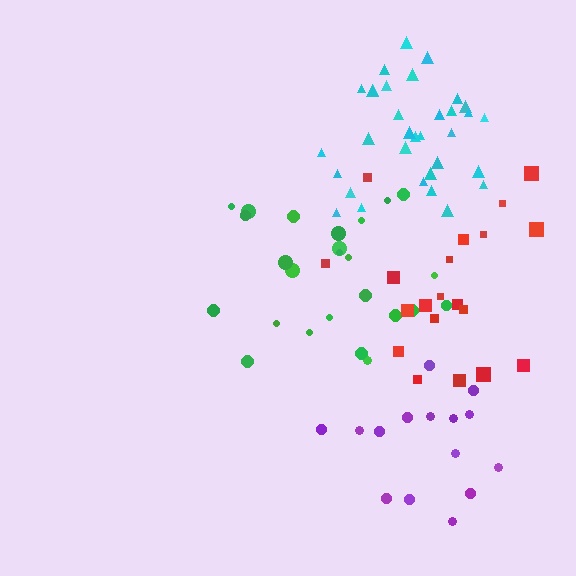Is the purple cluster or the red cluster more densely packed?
Purple.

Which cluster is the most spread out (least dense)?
Red.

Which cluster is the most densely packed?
Cyan.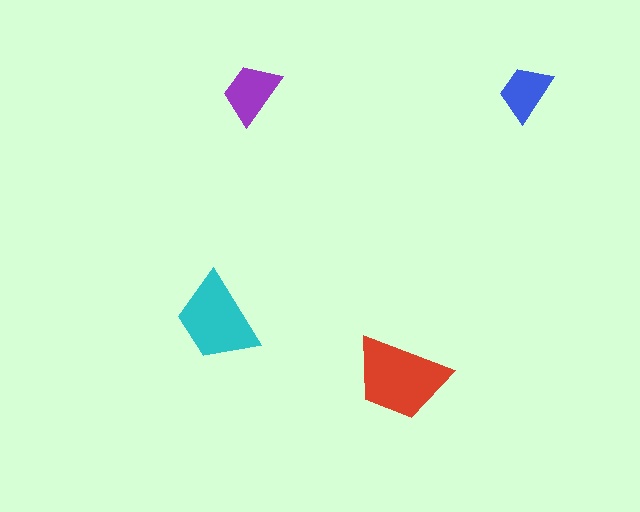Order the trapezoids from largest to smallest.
the red one, the cyan one, the purple one, the blue one.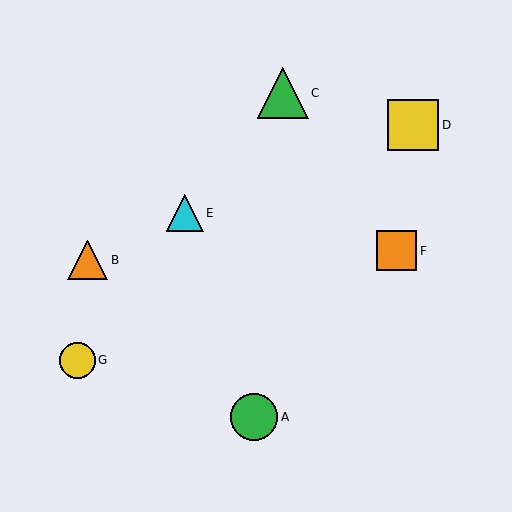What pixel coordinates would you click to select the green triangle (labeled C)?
Click at (283, 93) to select the green triangle C.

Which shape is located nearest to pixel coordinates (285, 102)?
The green triangle (labeled C) at (283, 93) is nearest to that location.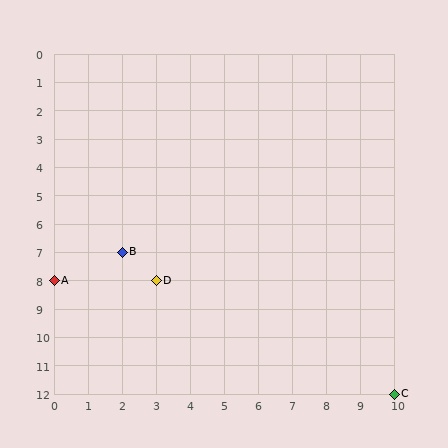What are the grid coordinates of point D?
Point D is at grid coordinates (3, 8).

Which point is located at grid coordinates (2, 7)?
Point B is at (2, 7).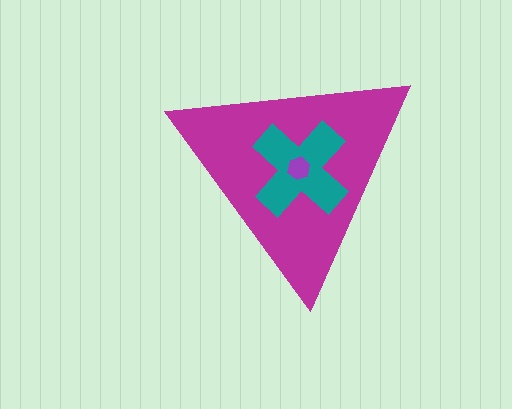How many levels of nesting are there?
3.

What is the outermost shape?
The magenta triangle.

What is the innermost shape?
The purple hexagon.